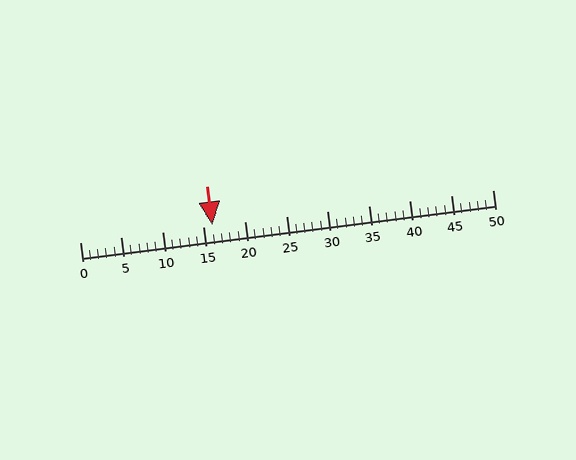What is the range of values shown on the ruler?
The ruler shows values from 0 to 50.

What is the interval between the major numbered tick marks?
The major tick marks are spaced 5 units apart.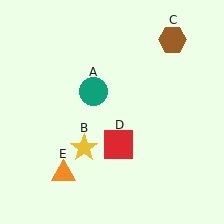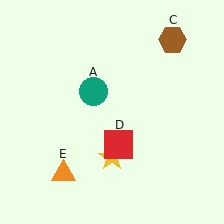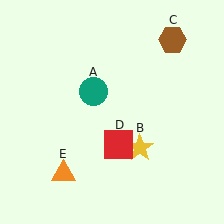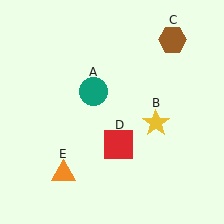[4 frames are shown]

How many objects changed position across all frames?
1 object changed position: yellow star (object B).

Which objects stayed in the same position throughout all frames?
Teal circle (object A) and brown hexagon (object C) and red square (object D) and orange triangle (object E) remained stationary.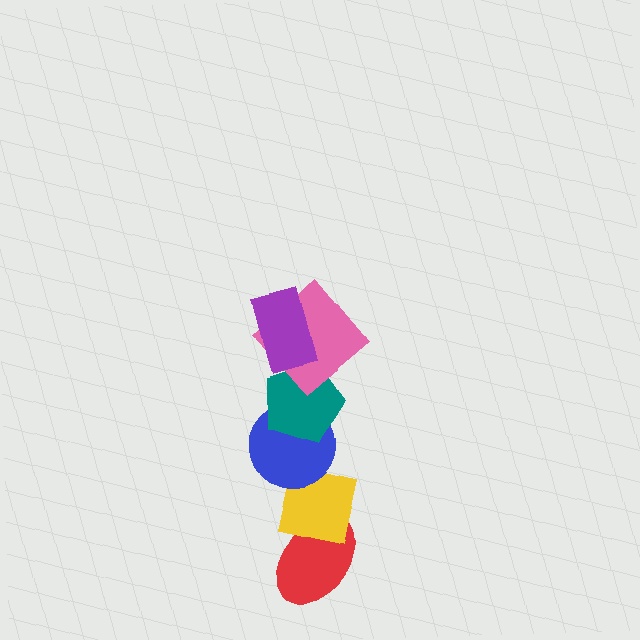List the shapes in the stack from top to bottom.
From top to bottom: the purple rectangle, the pink diamond, the teal pentagon, the blue circle, the yellow square, the red ellipse.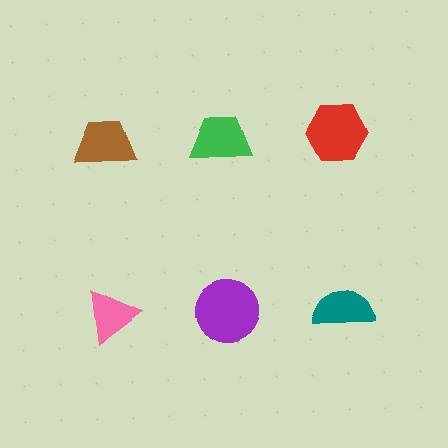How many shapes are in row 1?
3 shapes.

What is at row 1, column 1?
A brown trapezoid.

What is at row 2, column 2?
A purple circle.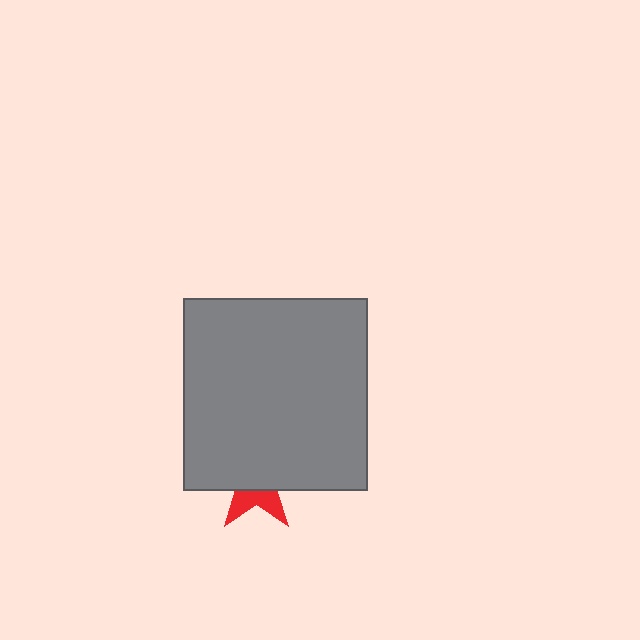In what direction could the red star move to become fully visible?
The red star could move down. That would shift it out from behind the gray rectangle entirely.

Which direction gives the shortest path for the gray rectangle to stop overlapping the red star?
Moving up gives the shortest separation.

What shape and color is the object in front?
The object in front is a gray rectangle.